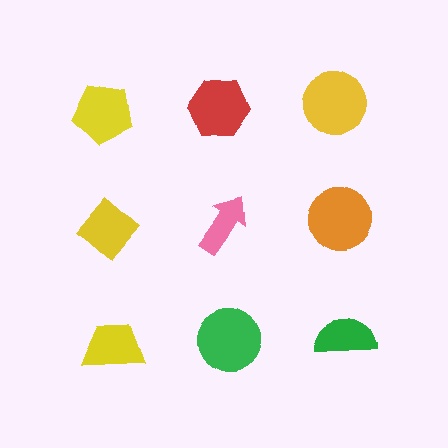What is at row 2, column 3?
An orange circle.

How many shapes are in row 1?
3 shapes.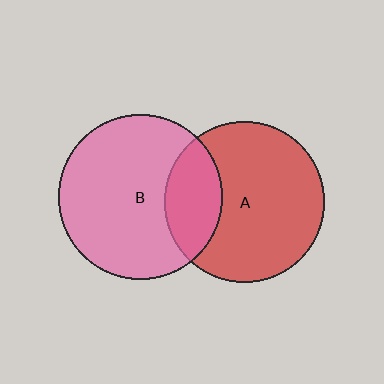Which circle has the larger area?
Circle B (pink).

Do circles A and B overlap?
Yes.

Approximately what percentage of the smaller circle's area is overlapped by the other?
Approximately 25%.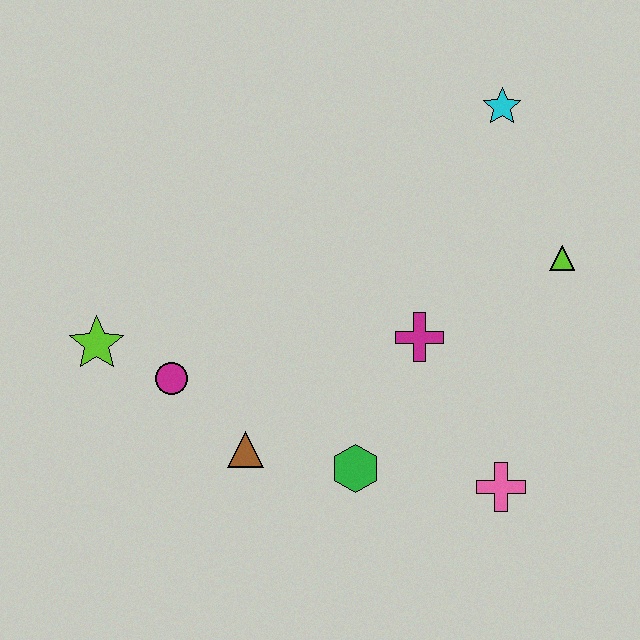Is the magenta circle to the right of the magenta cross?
No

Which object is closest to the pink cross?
The green hexagon is closest to the pink cross.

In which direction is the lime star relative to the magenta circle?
The lime star is to the left of the magenta circle.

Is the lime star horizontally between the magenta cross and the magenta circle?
No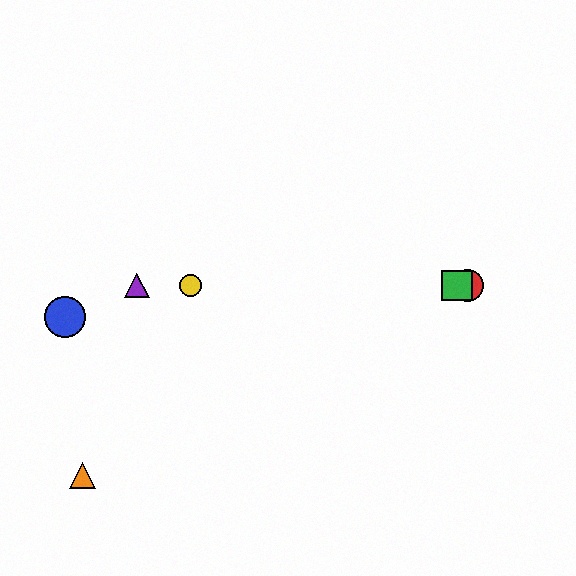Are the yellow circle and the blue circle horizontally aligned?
No, the yellow circle is at y≈286 and the blue circle is at y≈317.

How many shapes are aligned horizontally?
4 shapes (the red circle, the green square, the yellow circle, the purple triangle) are aligned horizontally.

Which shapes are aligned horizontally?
The red circle, the green square, the yellow circle, the purple triangle are aligned horizontally.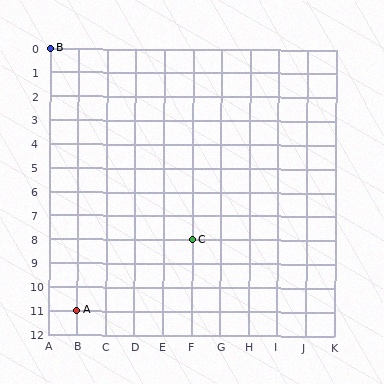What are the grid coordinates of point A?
Point A is at grid coordinates (B, 11).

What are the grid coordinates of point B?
Point B is at grid coordinates (A, 0).